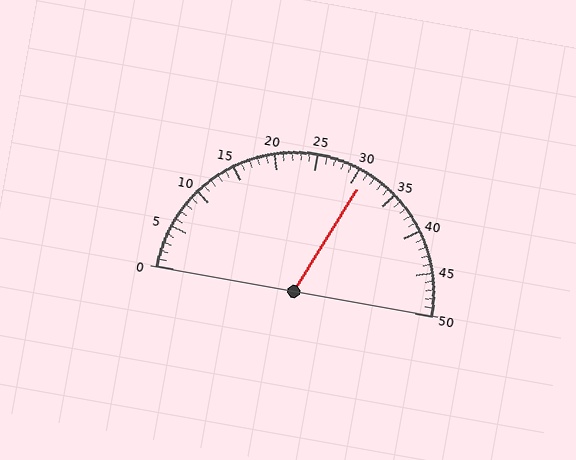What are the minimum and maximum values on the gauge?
The gauge ranges from 0 to 50.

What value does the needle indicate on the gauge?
The needle indicates approximately 31.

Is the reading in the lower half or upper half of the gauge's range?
The reading is in the upper half of the range (0 to 50).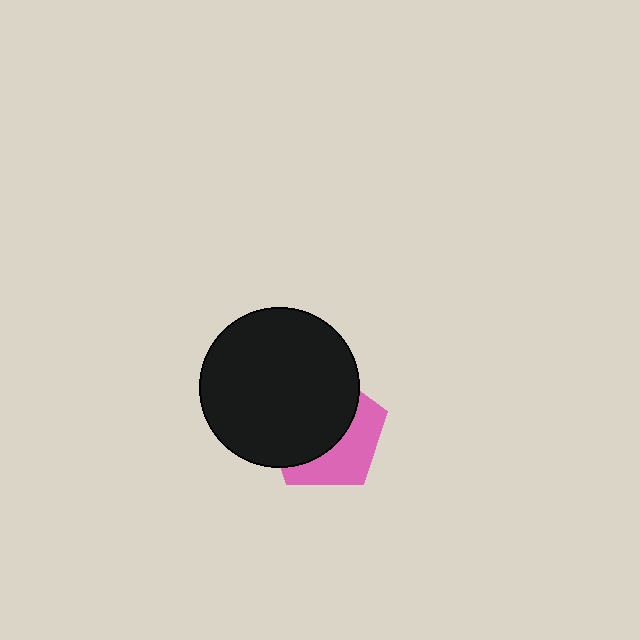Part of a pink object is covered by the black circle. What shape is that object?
It is a pentagon.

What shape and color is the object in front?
The object in front is a black circle.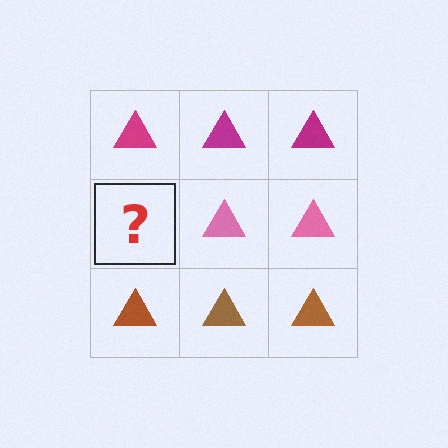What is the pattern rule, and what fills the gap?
The rule is that each row has a consistent color. The gap should be filled with a pink triangle.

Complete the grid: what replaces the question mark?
The question mark should be replaced with a pink triangle.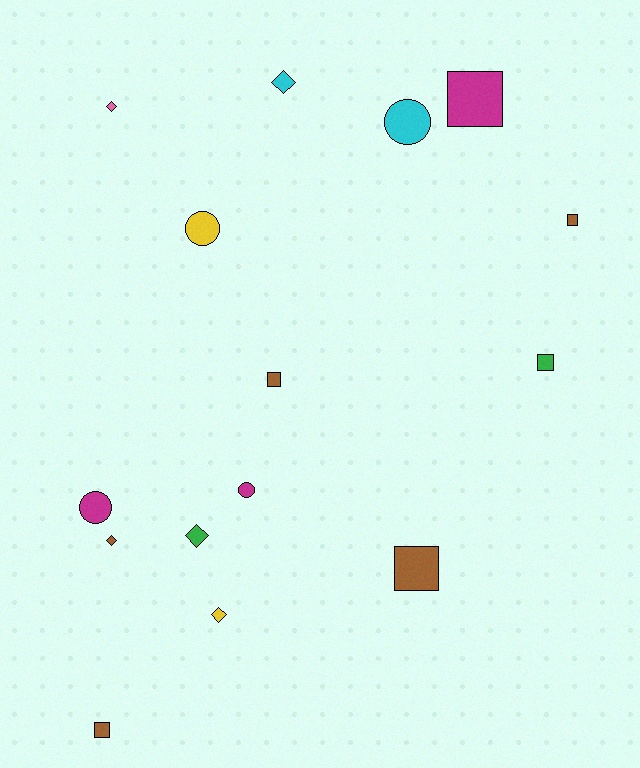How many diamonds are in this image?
There are 5 diamonds.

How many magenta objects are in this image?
There are 3 magenta objects.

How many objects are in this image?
There are 15 objects.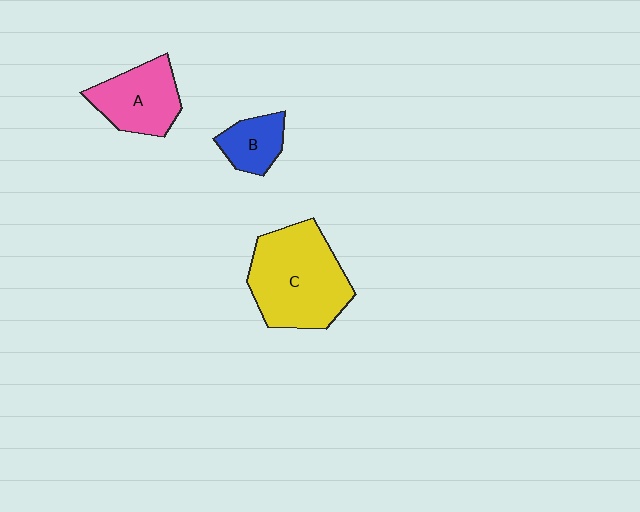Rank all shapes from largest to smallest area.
From largest to smallest: C (yellow), A (pink), B (blue).